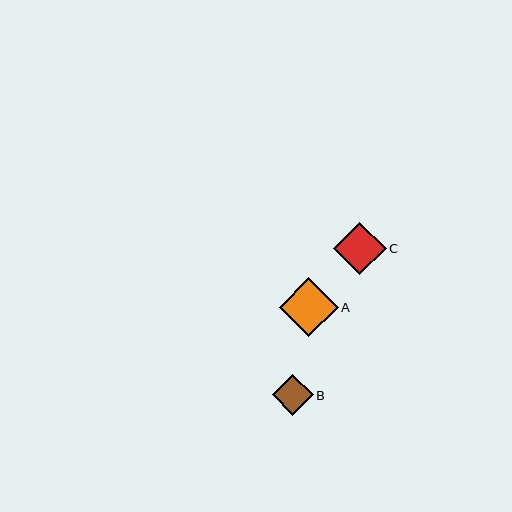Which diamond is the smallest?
Diamond B is the smallest with a size of approximately 41 pixels.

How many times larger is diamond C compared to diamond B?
Diamond C is approximately 1.3 times the size of diamond B.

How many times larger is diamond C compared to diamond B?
Diamond C is approximately 1.3 times the size of diamond B.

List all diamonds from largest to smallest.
From largest to smallest: A, C, B.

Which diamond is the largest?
Diamond A is the largest with a size of approximately 59 pixels.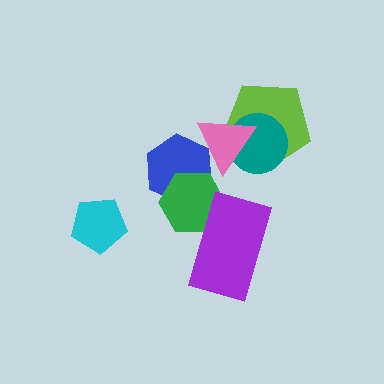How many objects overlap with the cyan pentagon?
0 objects overlap with the cyan pentagon.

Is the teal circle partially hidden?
Yes, it is partially covered by another shape.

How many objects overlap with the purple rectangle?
1 object overlaps with the purple rectangle.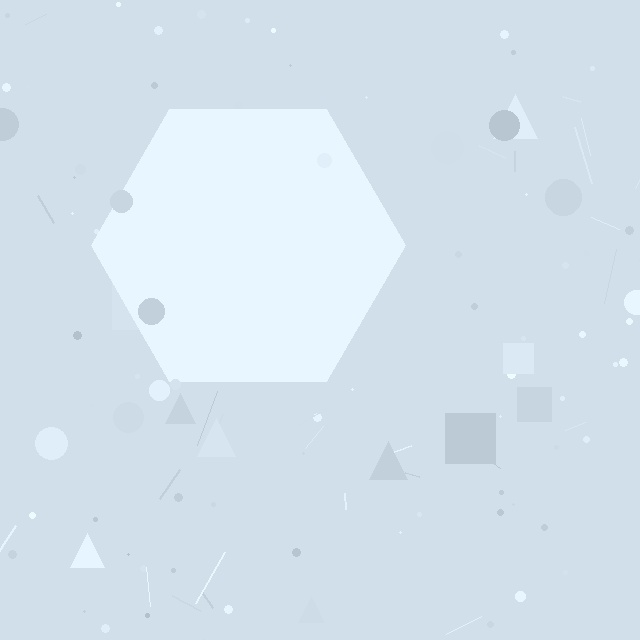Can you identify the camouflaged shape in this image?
The camouflaged shape is a hexagon.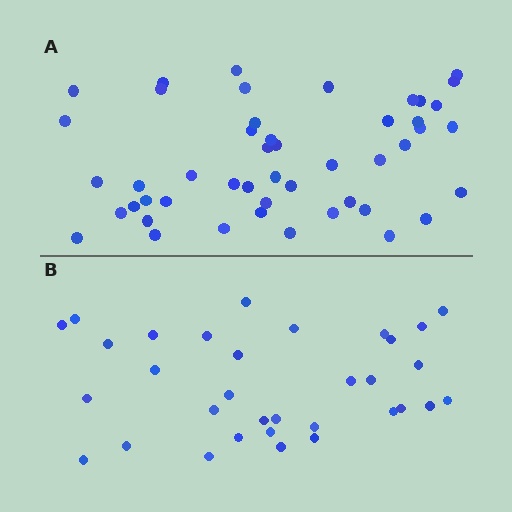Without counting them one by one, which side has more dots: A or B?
Region A (the top region) has more dots.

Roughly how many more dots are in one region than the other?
Region A has approximately 15 more dots than region B.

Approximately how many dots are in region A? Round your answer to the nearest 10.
About 50 dots. (The exact count is 48, which rounds to 50.)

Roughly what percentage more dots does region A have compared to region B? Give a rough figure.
About 45% more.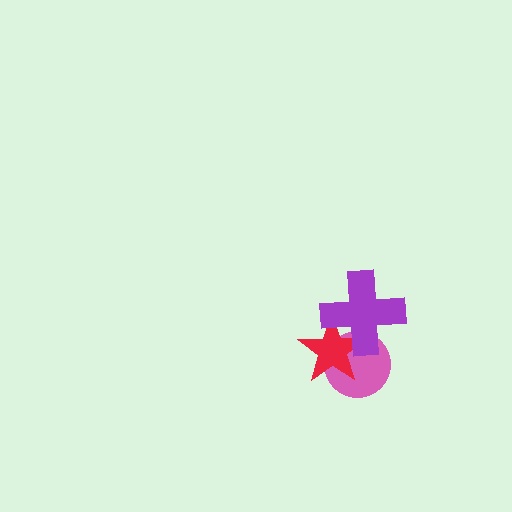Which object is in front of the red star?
The purple cross is in front of the red star.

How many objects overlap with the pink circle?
2 objects overlap with the pink circle.